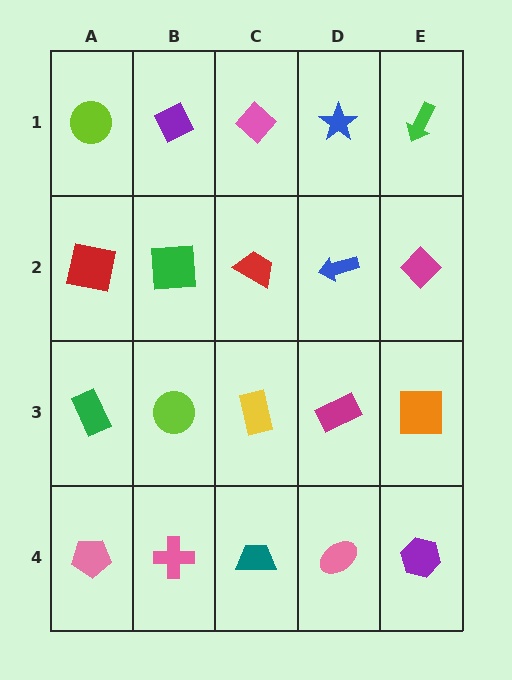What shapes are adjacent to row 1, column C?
A red trapezoid (row 2, column C), a purple diamond (row 1, column B), a blue star (row 1, column D).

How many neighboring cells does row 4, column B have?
3.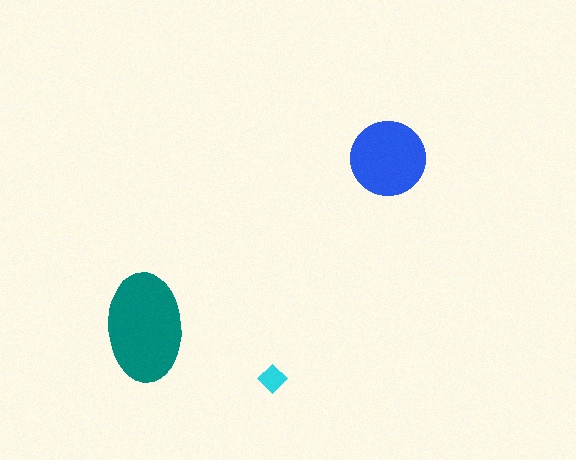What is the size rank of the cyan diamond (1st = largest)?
3rd.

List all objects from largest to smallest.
The teal ellipse, the blue circle, the cyan diamond.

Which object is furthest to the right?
The blue circle is rightmost.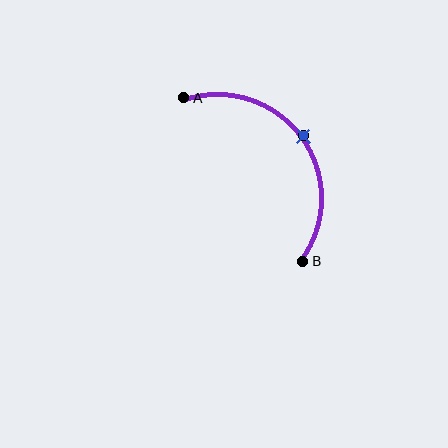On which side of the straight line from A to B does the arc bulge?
The arc bulges above and to the right of the straight line connecting A and B.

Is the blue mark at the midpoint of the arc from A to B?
Yes. The blue mark lies on the arc at equal arc-length from both A and B — it is the arc midpoint.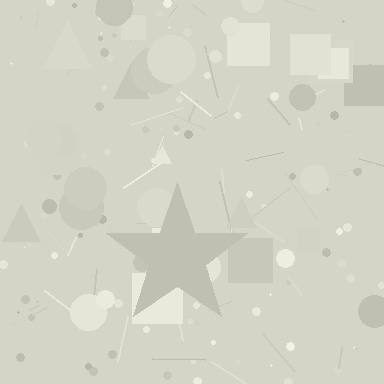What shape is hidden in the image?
A star is hidden in the image.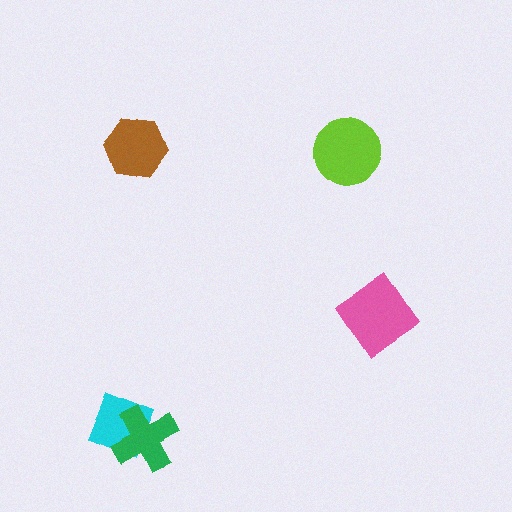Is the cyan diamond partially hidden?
Yes, it is partially covered by another shape.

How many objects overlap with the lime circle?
0 objects overlap with the lime circle.